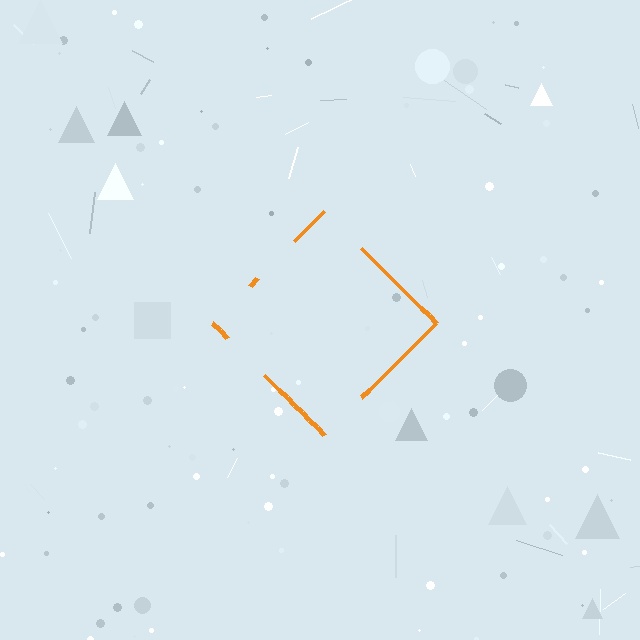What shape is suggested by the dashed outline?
The dashed outline suggests a diamond.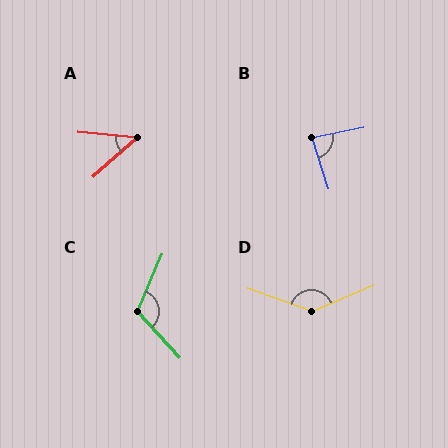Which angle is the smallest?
A, at approximately 47 degrees.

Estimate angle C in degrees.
Approximately 115 degrees.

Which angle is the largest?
D, at approximately 137 degrees.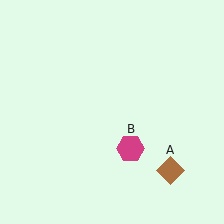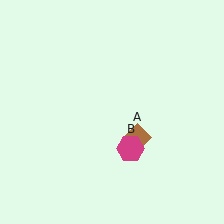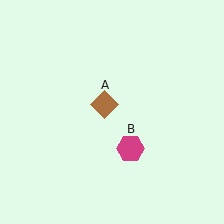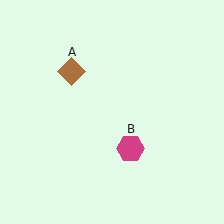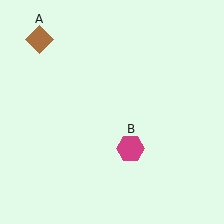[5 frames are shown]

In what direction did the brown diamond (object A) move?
The brown diamond (object A) moved up and to the left.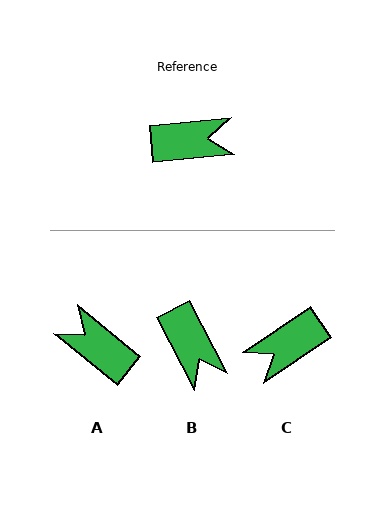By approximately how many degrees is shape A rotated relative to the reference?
Approximately 135 degrees counter-clockwise.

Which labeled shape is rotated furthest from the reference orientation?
C, about 152 degrees away.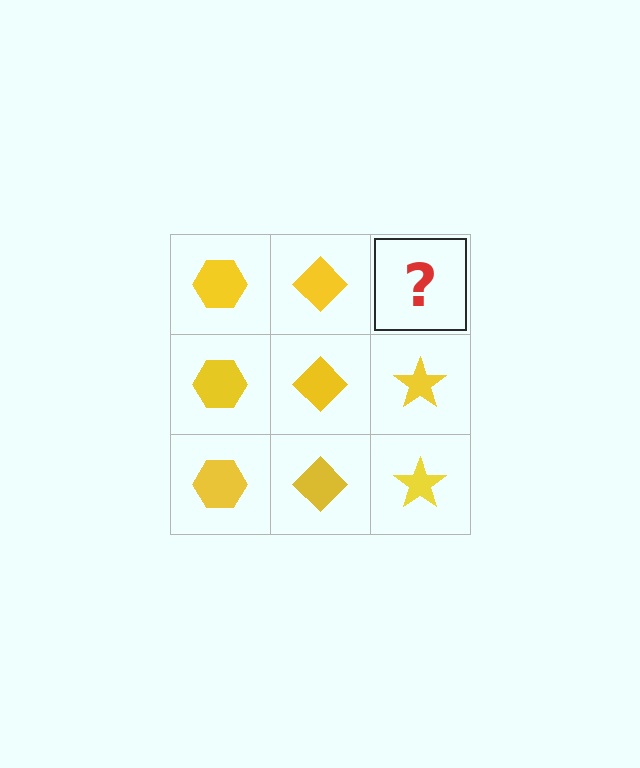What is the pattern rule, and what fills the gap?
The rule is that each column has a consistent shape. The gap should be filled with a yellow star.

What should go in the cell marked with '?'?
The missing cell should contain a yellow star.